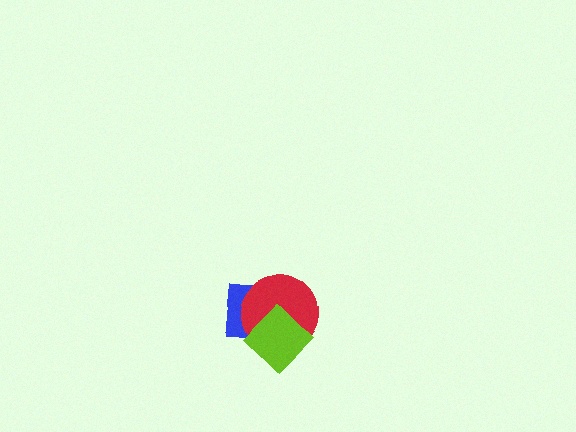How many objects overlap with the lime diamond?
2 objects overlap with the lime diamond.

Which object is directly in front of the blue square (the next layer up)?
The red circle is directly in front of the blue square.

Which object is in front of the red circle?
The lime diamond is in front of the red circle.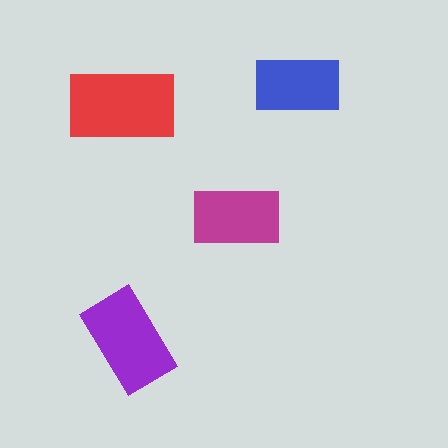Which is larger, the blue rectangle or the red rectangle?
The red one.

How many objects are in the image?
There are 4 objects in the image.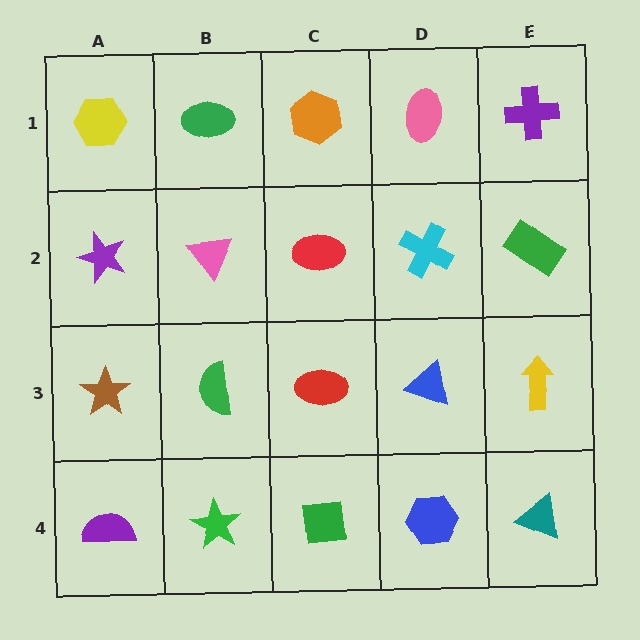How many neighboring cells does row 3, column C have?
4.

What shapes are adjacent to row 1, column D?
A cyan cross (row 2, column D), an orange hexagon (row 1, column C), a purple cross (row 1, column E).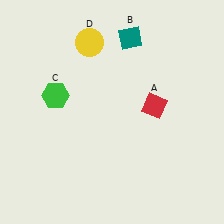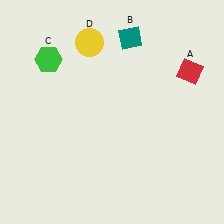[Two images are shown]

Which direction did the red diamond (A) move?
The red diamond (A) moved right.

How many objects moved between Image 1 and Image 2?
2 objects moved between the two images.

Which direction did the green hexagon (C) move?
The green hexagon (C) moved up.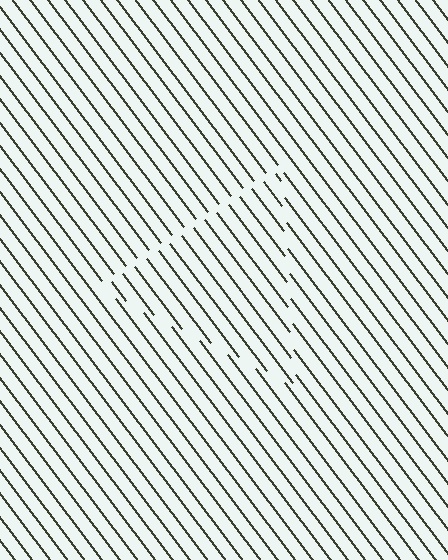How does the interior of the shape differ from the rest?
The interior of the shape contains the same grating, shifted by half a period — the contour is defined by the phase discontinuity where line-ends from the inner and outer gratings abut.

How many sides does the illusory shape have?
3 sides — the line-ends trace a triangle.